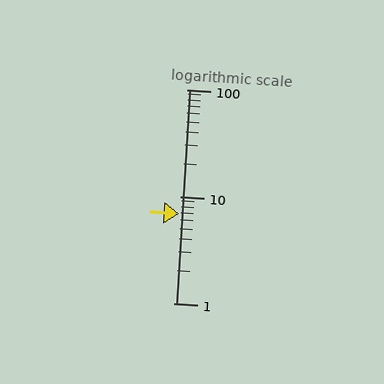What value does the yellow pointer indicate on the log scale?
The pointer indicates approximately 6.8.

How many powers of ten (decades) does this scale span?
The scale spans 2 decades, from 1 to 100.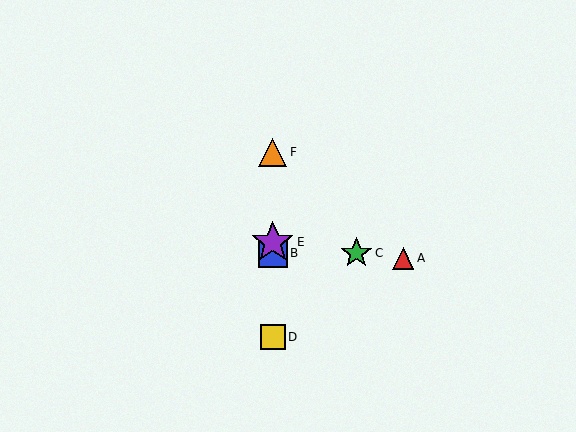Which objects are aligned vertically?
Objects B, D, E, F are aligned vertically.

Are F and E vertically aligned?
Yes, both are at x≈273.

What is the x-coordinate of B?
Object B is at x≈273.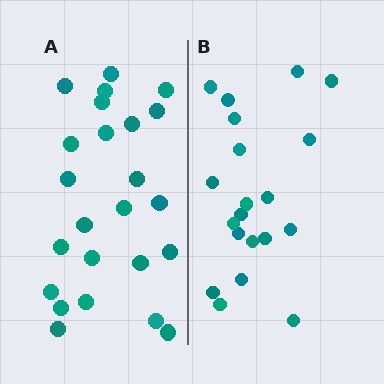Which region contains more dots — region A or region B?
Region A (the left region) has more dots.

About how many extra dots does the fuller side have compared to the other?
Region A has about 4 more dots than region B.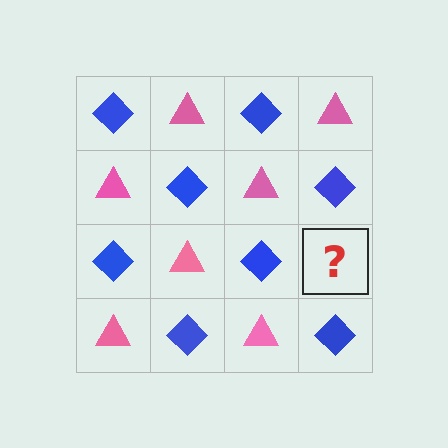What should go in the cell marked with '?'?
The missing cell should contain a pink triangle.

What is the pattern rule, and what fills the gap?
The rule is that it alternates blue diamond and pink triangle in a checkerboard pattern. The gap should be filled with a pink triangle.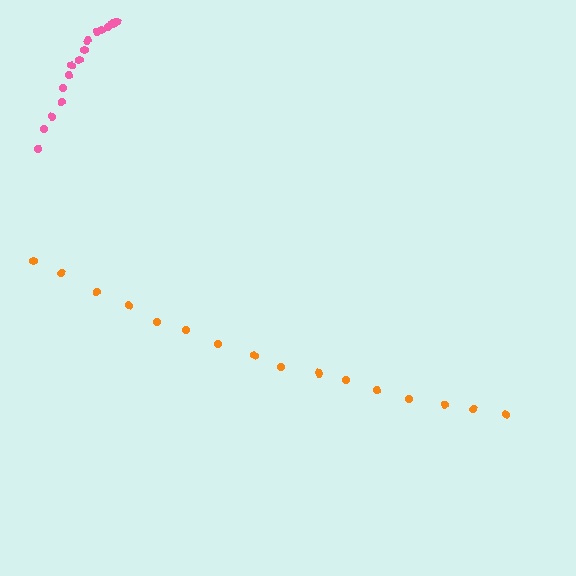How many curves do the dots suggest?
There are 2 distinct paths.